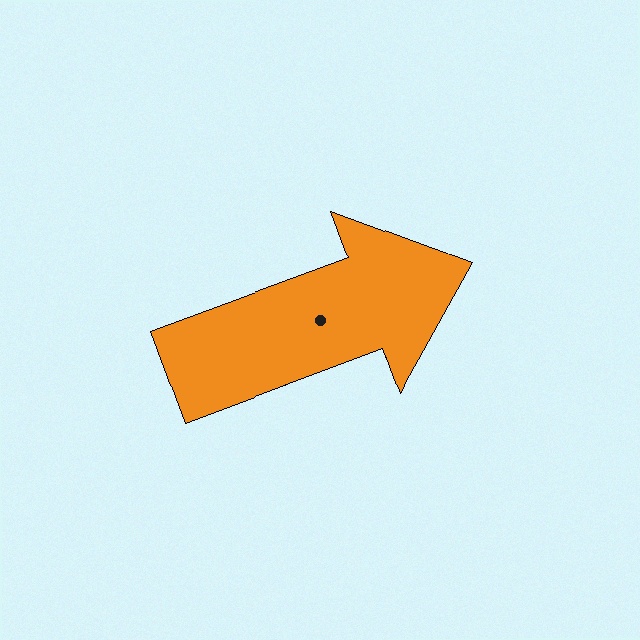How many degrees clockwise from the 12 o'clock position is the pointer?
Approximately 70 degrees.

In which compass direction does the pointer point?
East.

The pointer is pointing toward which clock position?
Roughly 2 o'clock.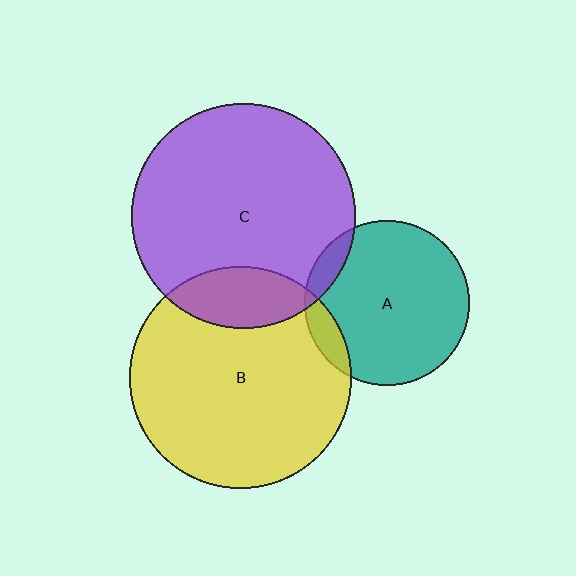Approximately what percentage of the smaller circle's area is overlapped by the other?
Approximately 10%.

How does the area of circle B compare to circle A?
Approximately 1.8 times.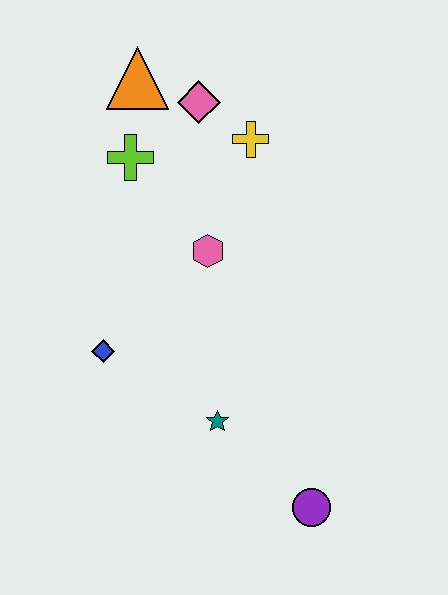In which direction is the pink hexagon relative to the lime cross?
The pink hexagon is below the lime cross.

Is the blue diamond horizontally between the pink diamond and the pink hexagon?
No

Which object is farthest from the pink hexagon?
The purple circle is farthest from the pink hexagon.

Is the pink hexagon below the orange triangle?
Yes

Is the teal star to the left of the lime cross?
No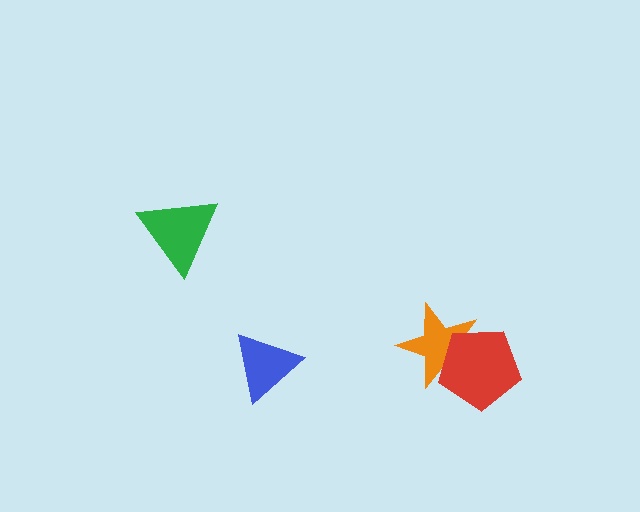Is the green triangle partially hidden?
No, no other shape covers it.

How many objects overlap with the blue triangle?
0 objects overlap with the blue triangle.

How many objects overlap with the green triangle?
0 objects overlap with the green triangle.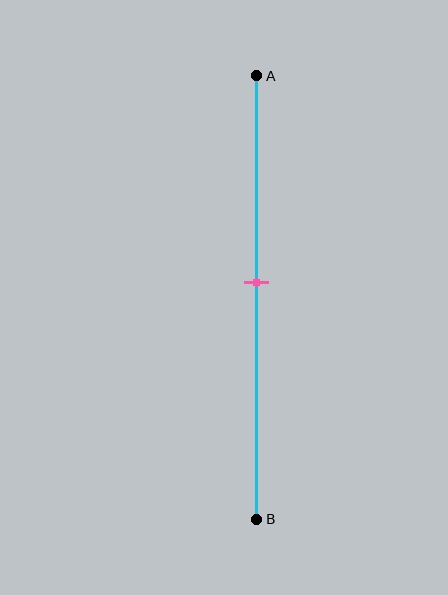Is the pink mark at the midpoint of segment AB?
No, the mark is at about 45% from A, not at the 50% midpoint.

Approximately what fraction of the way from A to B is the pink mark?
The pink mark is approximately 45% of the way from A to B.